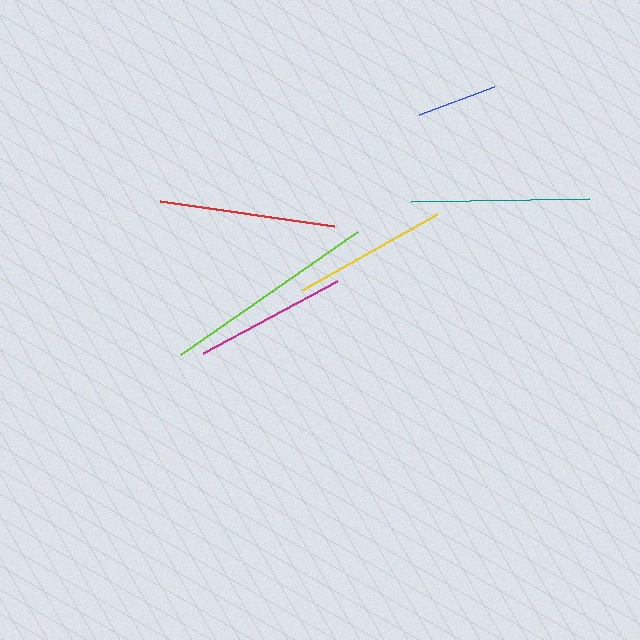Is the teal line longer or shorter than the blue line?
The teal line is longer than the blue line.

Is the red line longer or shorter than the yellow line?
The red line is longer than the yellow line.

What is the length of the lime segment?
The lime segment is approximately 215 pixels long.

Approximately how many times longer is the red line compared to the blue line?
The red line is approximately 2.2 times the length of the blue line.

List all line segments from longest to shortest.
From longest to shortest: lime, teal, red, yellow, magenta, blue.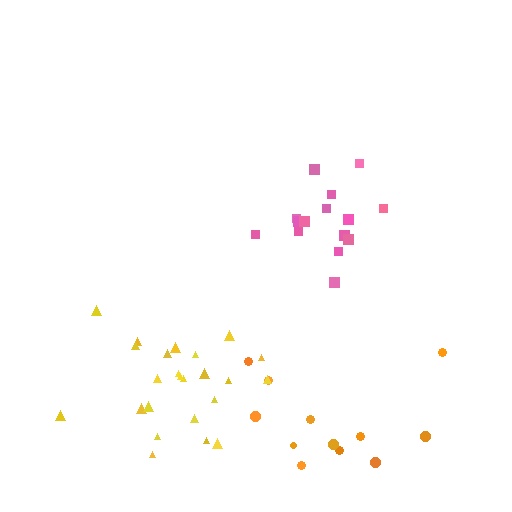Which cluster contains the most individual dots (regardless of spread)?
Yellow (24).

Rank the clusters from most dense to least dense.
pink, yellow, orange.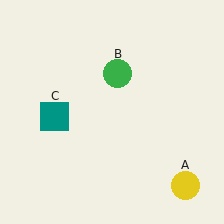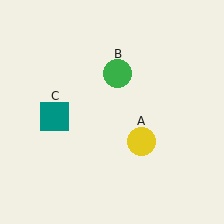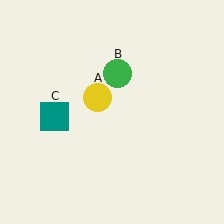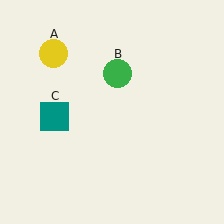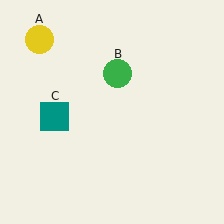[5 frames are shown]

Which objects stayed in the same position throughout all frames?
Green circle (object B) and teal square (object C) remained stationary.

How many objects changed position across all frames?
1 object changed position: yellow circle (object A).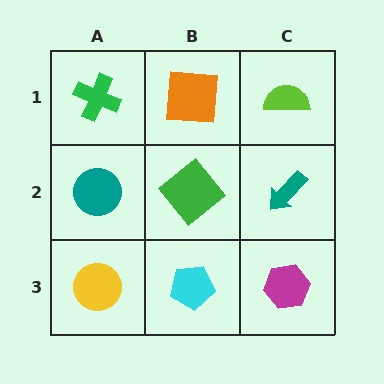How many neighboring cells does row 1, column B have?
3.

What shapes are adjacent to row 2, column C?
A lime semicircle (row 1, column C), a magenta hexagon (row 3, column C), a green diamond (row 2, column B).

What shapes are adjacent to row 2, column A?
A green cross (row 1, column A), a yellow circle (row 3, column A), a green diamond (row 2, column B).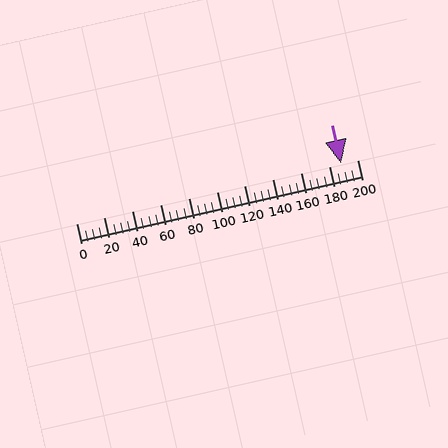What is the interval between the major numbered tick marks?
The major tick marks are spaced 20 units apart.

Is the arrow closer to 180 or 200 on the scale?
The arrow is closer to 180.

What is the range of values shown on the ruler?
The ruler shows values from 0 to 200.